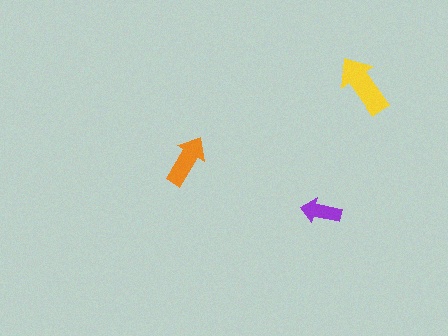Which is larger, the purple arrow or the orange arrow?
The orange one.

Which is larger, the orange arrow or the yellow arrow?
The yellow one.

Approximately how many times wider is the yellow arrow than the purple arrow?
About 1.5 times wider.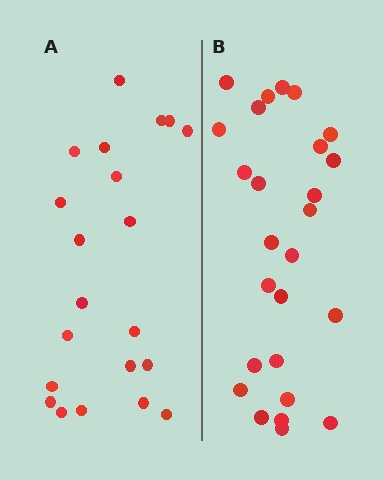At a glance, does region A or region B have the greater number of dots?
Region B (the right region) has more dots.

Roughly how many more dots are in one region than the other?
Region B has about 5 more dots than region A.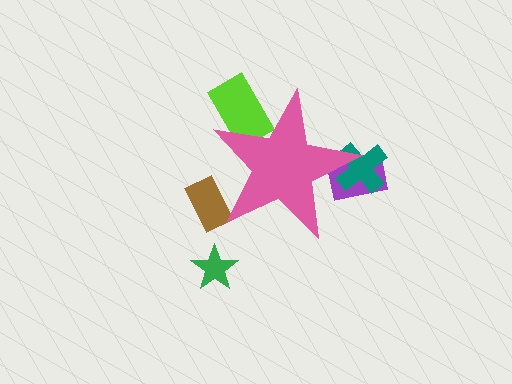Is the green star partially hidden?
No, the green star is fully visible.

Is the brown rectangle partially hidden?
Yes, the brown rectangle is partially hidden behind the pink star.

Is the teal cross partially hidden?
Yes, the teal cross is partially hidden behind the pink star.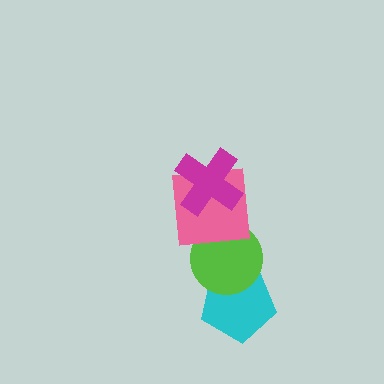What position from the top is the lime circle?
The lime circle is 3rd from the top.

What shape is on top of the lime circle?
The pink square is on top of the lime circle.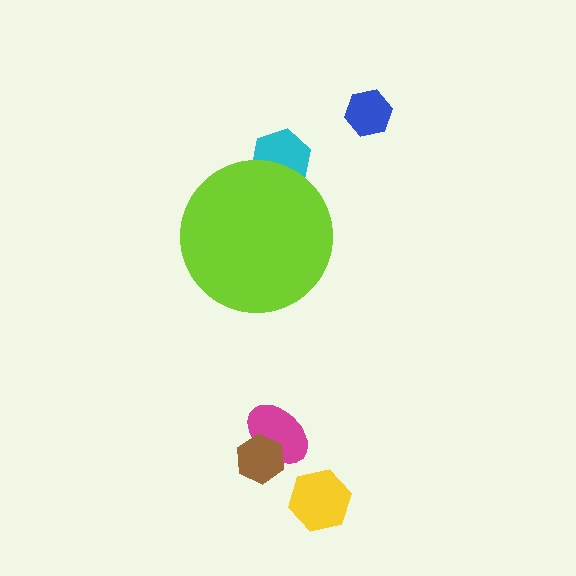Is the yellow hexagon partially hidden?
No, the yellow hexagon is fully visible.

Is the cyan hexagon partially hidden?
Yes, the cyan hexagon is partially hidden behind the lime circle.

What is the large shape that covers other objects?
A lime circle.